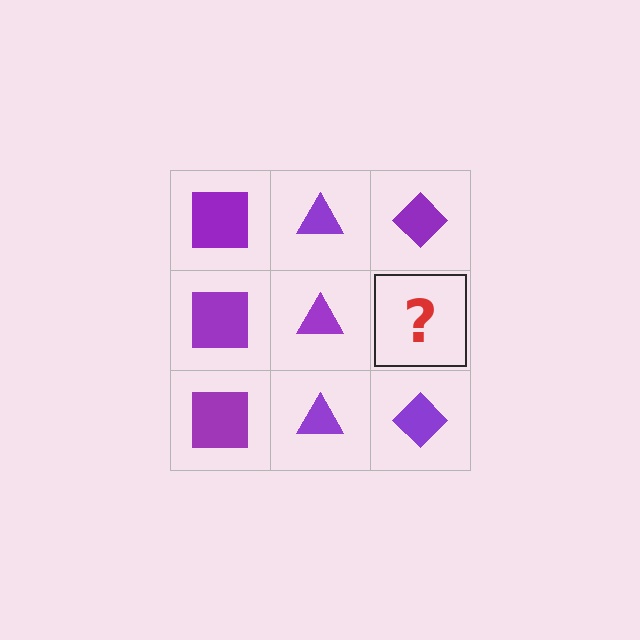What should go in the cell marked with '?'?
The missing cell should contain a purple diamond.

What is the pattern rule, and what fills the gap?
The rule is that each column has a consistent shape. The gap should be filled with a purple diamond.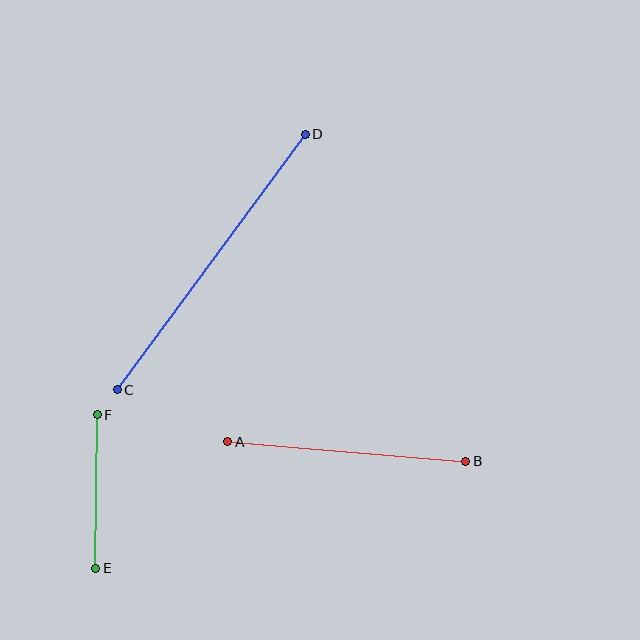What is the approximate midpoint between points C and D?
The midpoint is at approximately (211, 262) pixels.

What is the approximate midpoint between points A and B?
The midpoint is at approximately (347, 452) pixels.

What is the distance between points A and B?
The distance is approximately 239 pixels.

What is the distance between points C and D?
The distance is approximately 317 pixels.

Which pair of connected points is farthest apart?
Points C and D are farthest apart.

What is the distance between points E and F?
The distance is approximately 153 pixels.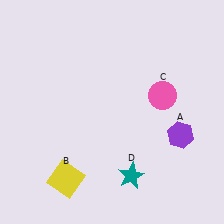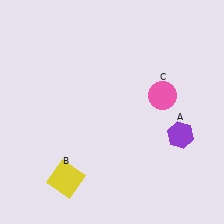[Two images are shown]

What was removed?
The teal star (D) was removed in Image 2.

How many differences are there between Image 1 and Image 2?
There is 1 difference between the two images.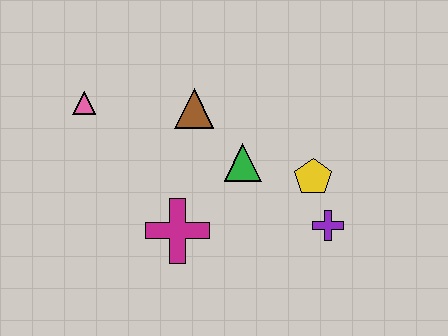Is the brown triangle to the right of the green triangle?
No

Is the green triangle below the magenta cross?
No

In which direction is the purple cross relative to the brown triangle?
The purple cross is to the right of the brown triangle.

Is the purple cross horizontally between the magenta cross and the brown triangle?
No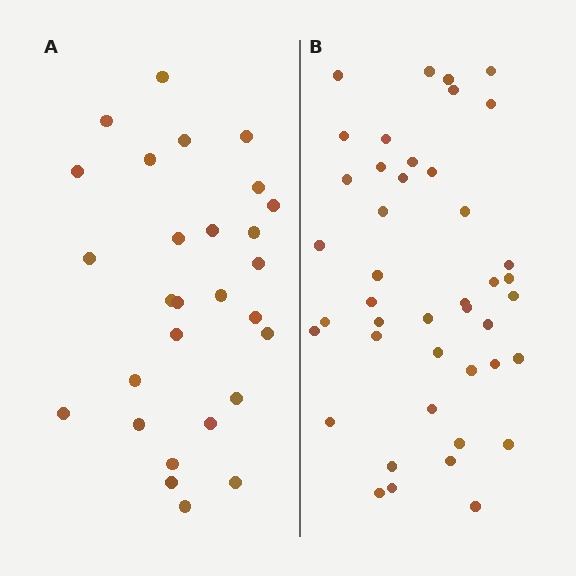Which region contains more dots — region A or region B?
Region B (the right region) has more dots.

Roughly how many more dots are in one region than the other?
Region B has approximately 15 more dots than region A.